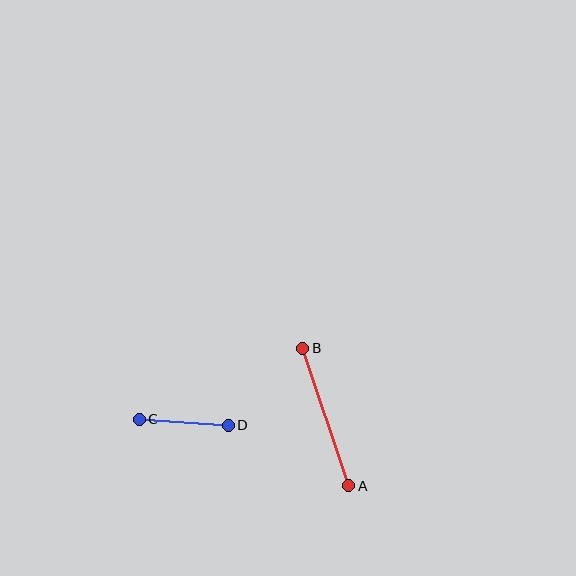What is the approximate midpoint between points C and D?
The midpoint is at approximately (184, 422) pixels.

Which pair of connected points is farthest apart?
Points A and B are farthest apart.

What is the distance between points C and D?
The distance is approximately 89 pixels.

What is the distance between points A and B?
The distance is approximately 145 pixels.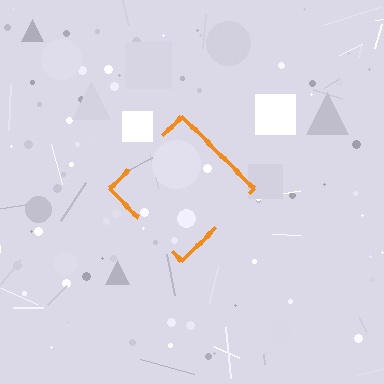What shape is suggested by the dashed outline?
The dashed outline suggests a diamond.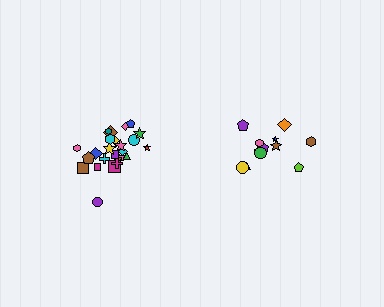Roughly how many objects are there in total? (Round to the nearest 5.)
Roughly 35 objects in total.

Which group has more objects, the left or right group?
The left group.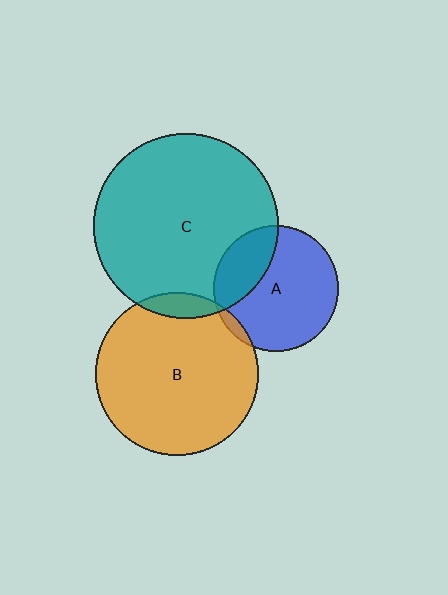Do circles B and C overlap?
Yes.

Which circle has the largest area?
Circle C (teal).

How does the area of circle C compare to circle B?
Approximately 1.3 times.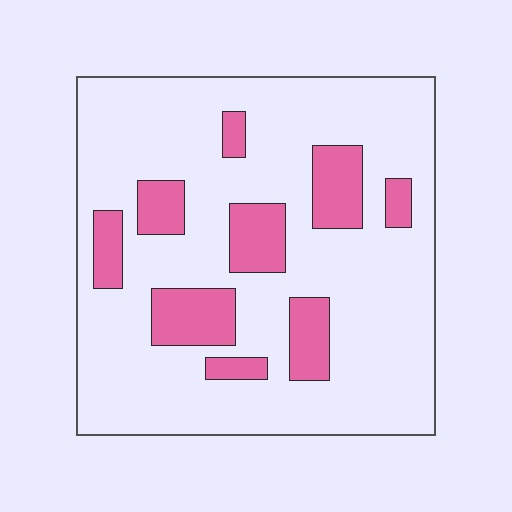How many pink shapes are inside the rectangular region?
9.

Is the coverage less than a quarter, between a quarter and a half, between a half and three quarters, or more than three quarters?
Less than a quarter.